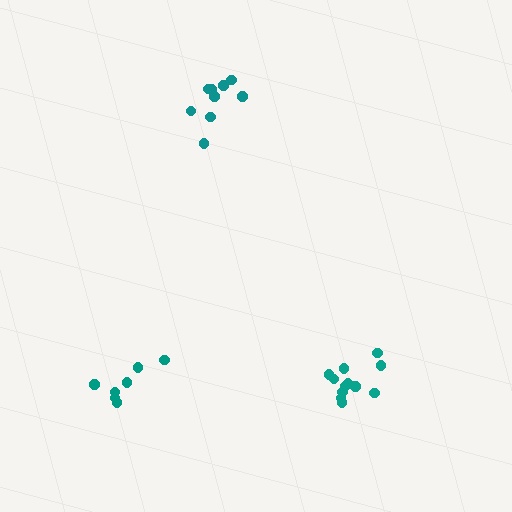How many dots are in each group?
Group 1: 12 dots, Group 2: 7 dots, Group 3: 9 dots (28 total).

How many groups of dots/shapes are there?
There are 3 groups.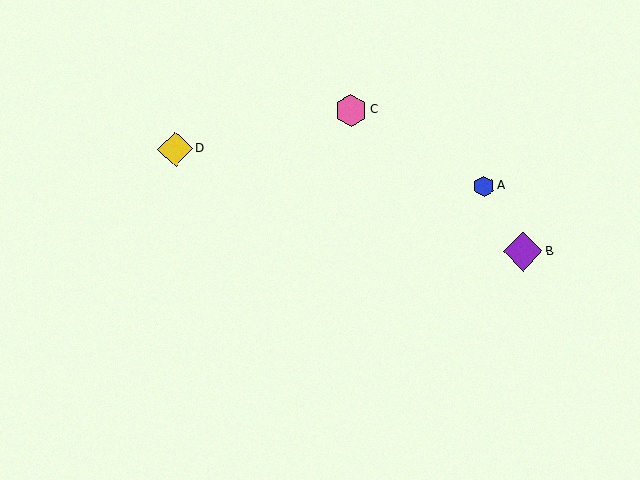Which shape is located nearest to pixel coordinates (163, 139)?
The yellow diamond (labeled D) at (175, 149) is nearest to that location.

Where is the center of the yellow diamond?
The center of the yellow diamond is at (175, 149).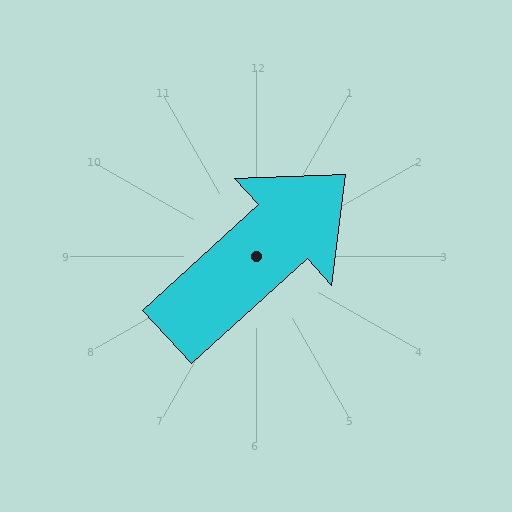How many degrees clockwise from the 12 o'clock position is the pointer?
Approximately 48 degrees.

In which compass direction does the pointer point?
Northeast.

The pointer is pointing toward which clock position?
Roughly 2 o'clock.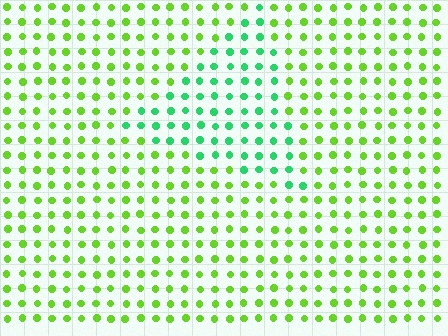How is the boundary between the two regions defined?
The boundary is defined purely by a slight shift in hue (about 45 degrees). Spacing, size, and orientation are identical on both sides.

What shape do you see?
I see a triangle.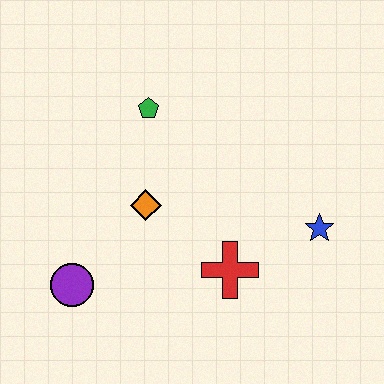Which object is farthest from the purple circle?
The blue star is farthest from the purple circle.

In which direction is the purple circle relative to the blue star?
The purple circle is to the left of the blue star.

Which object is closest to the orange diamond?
The green pentagon is closest to the orange diamond.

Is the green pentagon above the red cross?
Yes